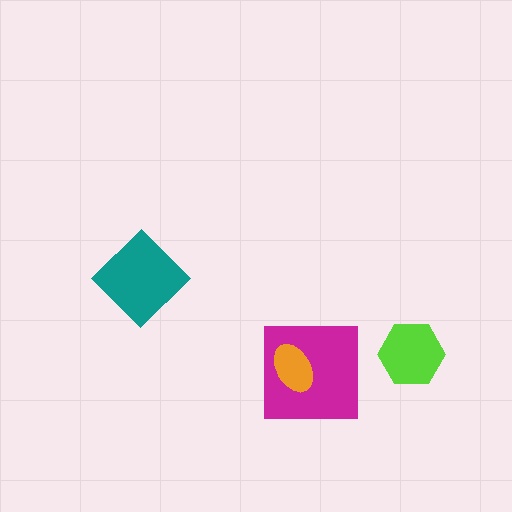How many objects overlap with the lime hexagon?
0 objects overlap with the lime hexagon.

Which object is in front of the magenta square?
The orange ellipse is in front of the magenta square.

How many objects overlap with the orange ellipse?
1 object overlaps with the orange ellipse.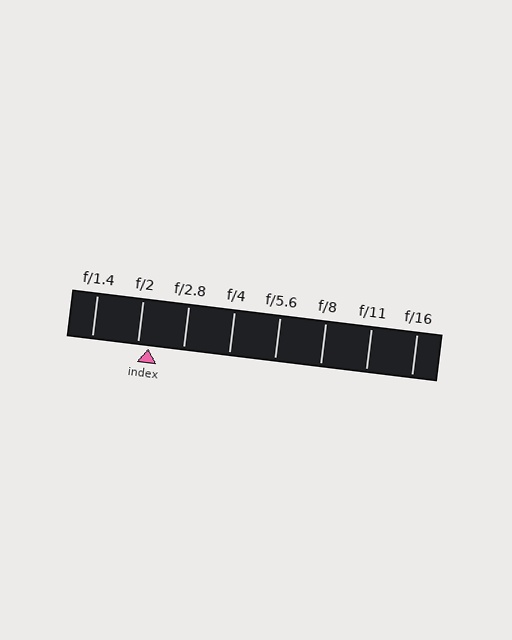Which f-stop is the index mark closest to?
The index mark is closest to f/2.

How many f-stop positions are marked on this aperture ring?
There are 8 f-stop positions marked.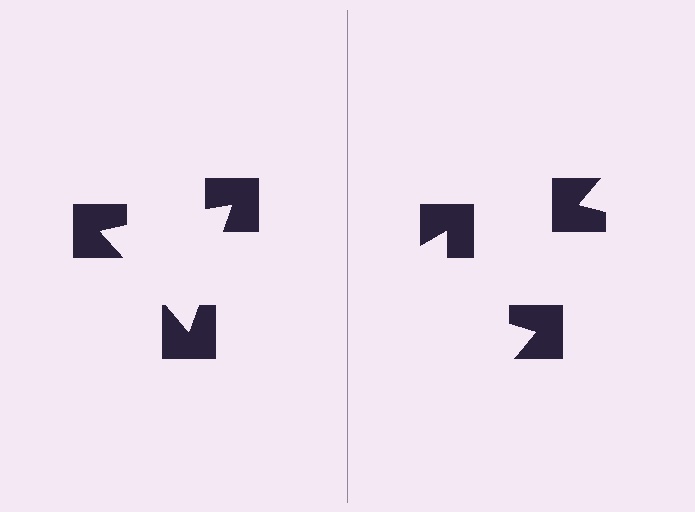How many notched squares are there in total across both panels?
6 — 3 on each side.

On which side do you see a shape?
An illusory triangle appears on the left side. On the right side the wedge cuts are rotated, so no coherent shape forms.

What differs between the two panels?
The notched squares are positioned identically on both sides; only the wedge orientations differ. On the left they align to a triangle; on the right they are misaligned.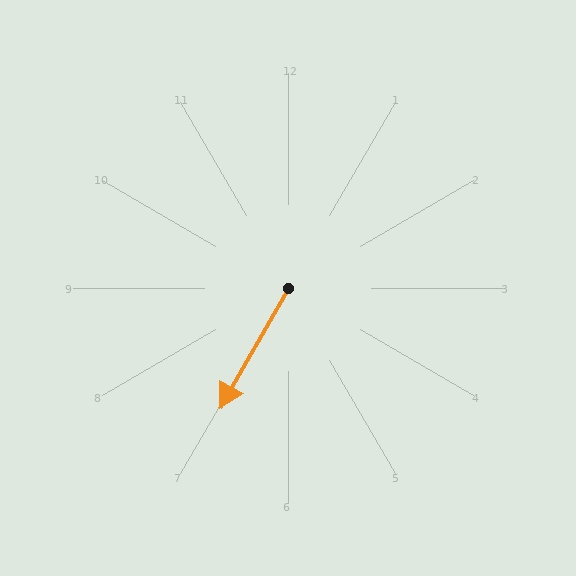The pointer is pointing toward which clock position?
Roughly 7 o'clock.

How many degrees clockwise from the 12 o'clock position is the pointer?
Approximately 210 degrees.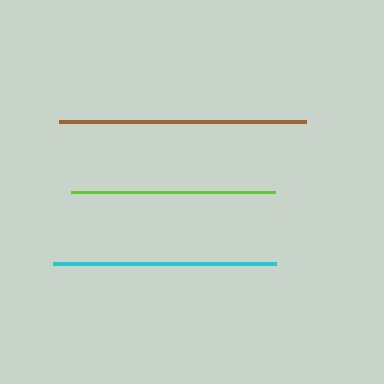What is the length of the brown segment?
The brown segment is approximately 248 pixels long.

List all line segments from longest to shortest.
From longest to shortest: brown, cyan, lime.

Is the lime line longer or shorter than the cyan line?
The cyan line is longer than the lime line.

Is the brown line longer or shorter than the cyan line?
The brown line is longer than the cyan line.